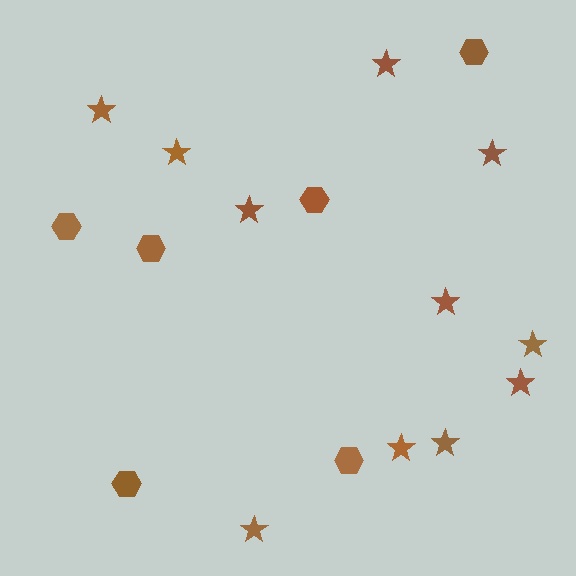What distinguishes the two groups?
There are 2 groups: one group of hexagons (6) and one group of stars (11).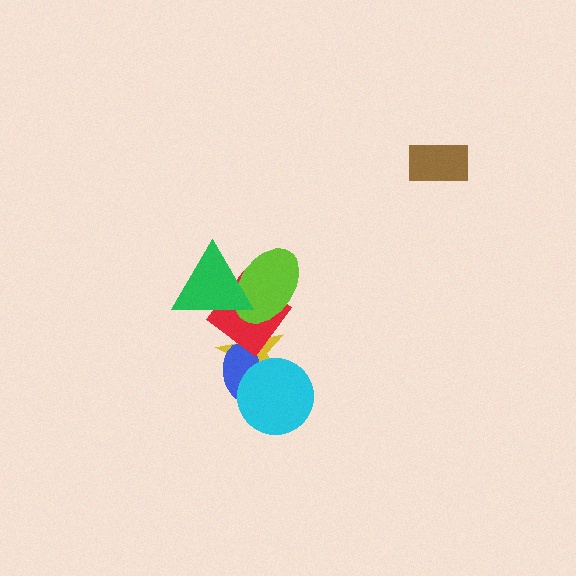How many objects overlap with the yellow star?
4 objects overlap with the yellow star.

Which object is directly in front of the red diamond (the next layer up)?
The lime ellipse is directly in front of the red diamond.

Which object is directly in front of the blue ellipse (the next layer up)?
The red diamond is directly in front of the blue ellipse.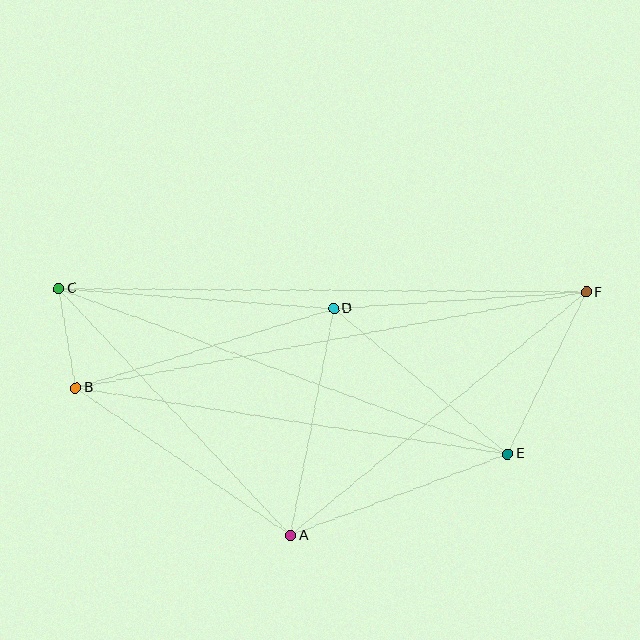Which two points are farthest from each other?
Points C and F are farthest from each other.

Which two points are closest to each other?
Points B and C are closest to each other.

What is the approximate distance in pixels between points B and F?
The distance between B and F is approximately 519 pixels.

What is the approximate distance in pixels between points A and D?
The distance between A and D is approximately 231 pixels.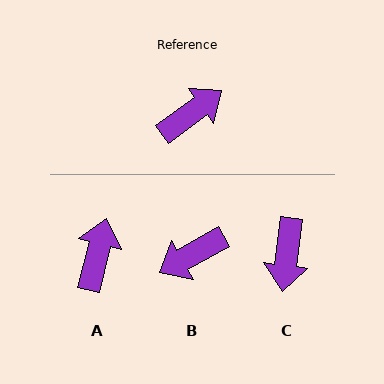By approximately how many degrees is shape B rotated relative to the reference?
Approximately 173 degrees counter-clockwise.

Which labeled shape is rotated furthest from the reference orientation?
B, about 173 degrees away.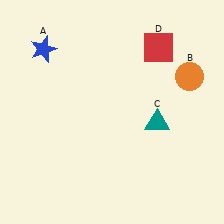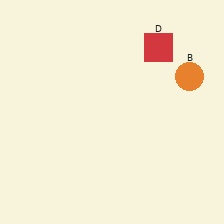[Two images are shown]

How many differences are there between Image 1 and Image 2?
There are 2 differences between the two images.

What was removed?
The blue star (A), the teal triangle (C) were removed in Image 2.